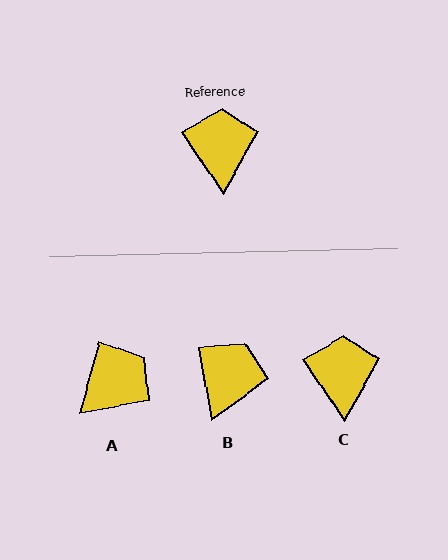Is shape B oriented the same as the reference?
No, it is off by about 24 degrees.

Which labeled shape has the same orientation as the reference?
C.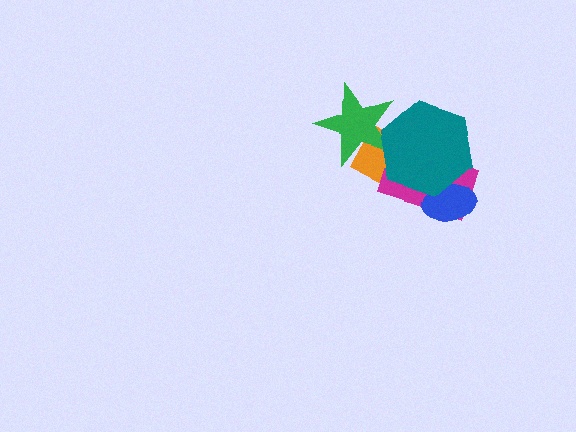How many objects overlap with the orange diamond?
3 objects overlap with the orange diamond.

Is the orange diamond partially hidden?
Yes, it is partially covered by another shape.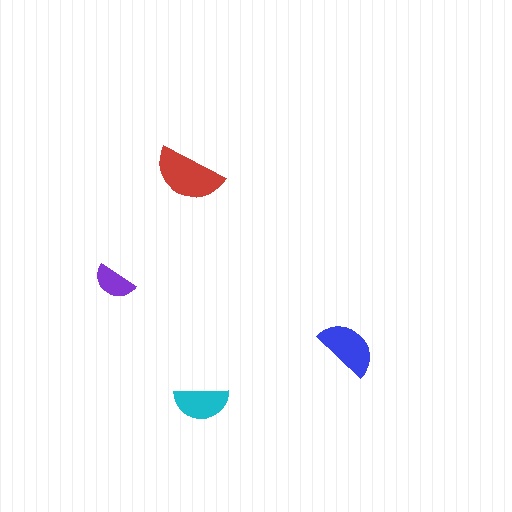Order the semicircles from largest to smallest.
the red one, the blue one, the cyan one, the purple one.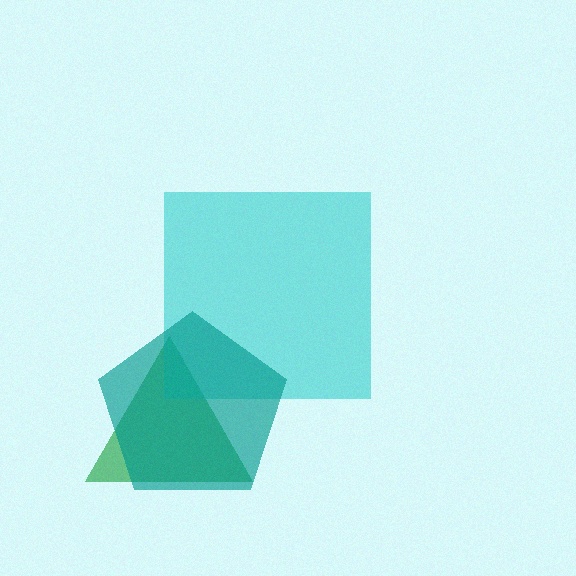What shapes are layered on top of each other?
The layered shapes are: a green triangle, a cyan square, a teal pentagon.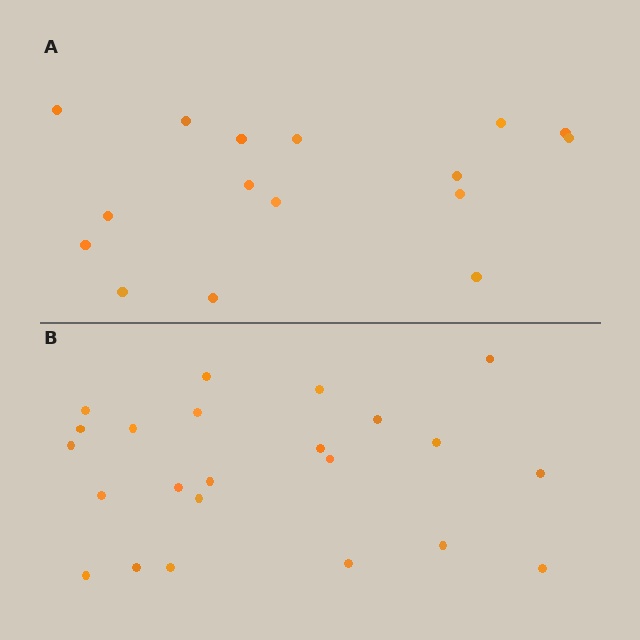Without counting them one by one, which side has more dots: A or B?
Region B (the bottom region) has more dots.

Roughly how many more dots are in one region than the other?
Region B has roughly 8 or so more dots than region A.